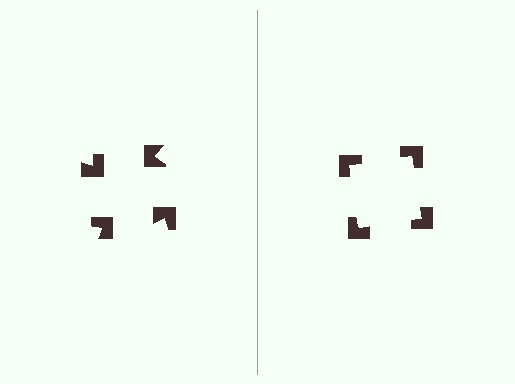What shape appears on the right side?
An illusory square.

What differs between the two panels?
The notched squares are positioned identically on both sides; only the wedge orientations differ. On the right they align to a square; on the left they are misaligned.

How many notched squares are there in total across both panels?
8 — 4 on each side.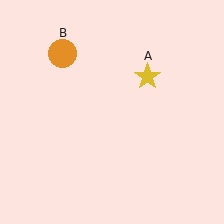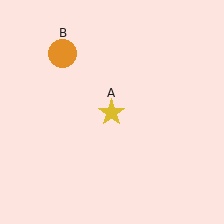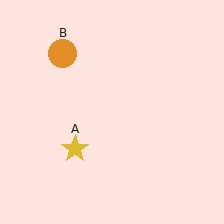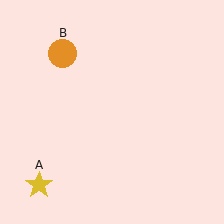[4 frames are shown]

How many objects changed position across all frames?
1 object changed position: yellow star (object A).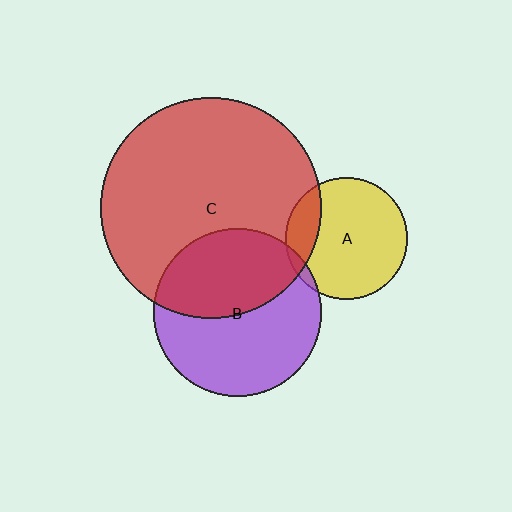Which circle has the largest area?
Circle C (red).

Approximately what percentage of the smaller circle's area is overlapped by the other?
Approximately 45%.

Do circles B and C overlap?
Yes.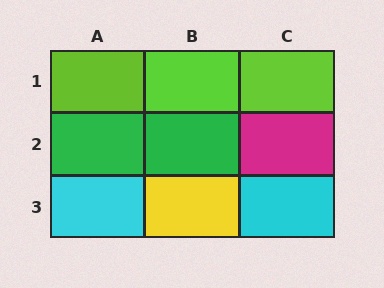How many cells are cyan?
2 cells are cyan.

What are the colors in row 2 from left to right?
Green, green, magenta.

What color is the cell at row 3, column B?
Yellow.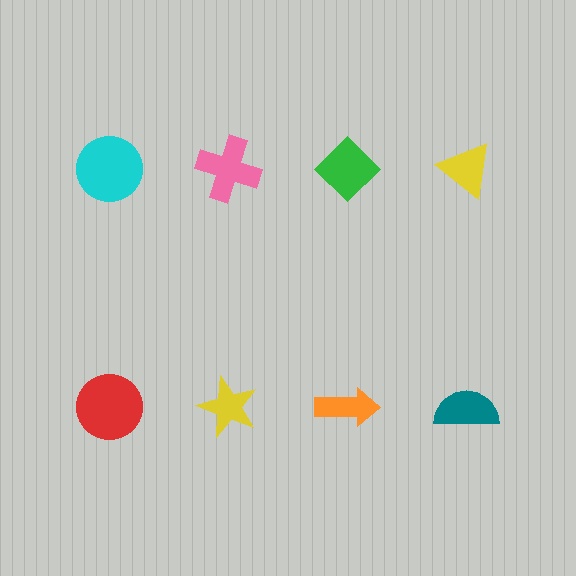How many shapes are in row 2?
4 shapes.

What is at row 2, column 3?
An orange arrow.